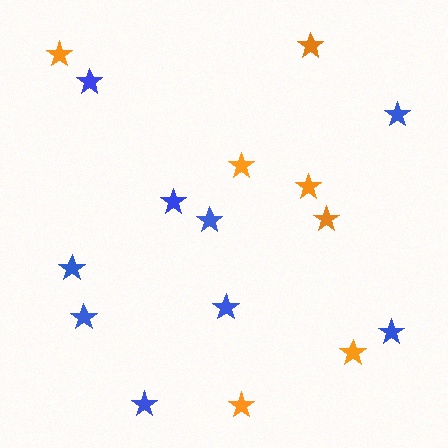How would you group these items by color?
There are 2 groups: one group of blue stars (9) and one group of orange stars (7).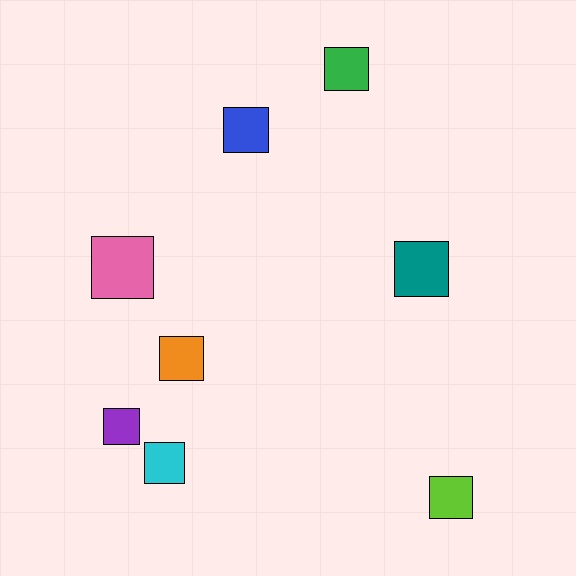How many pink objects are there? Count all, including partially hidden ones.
There is 1 pink object.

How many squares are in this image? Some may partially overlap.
There are 8 squares.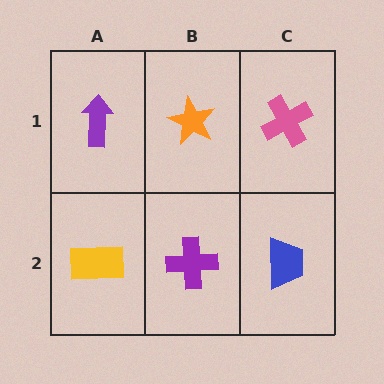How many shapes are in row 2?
3 shapes.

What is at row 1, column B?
An orange star.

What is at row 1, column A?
A purple arrow.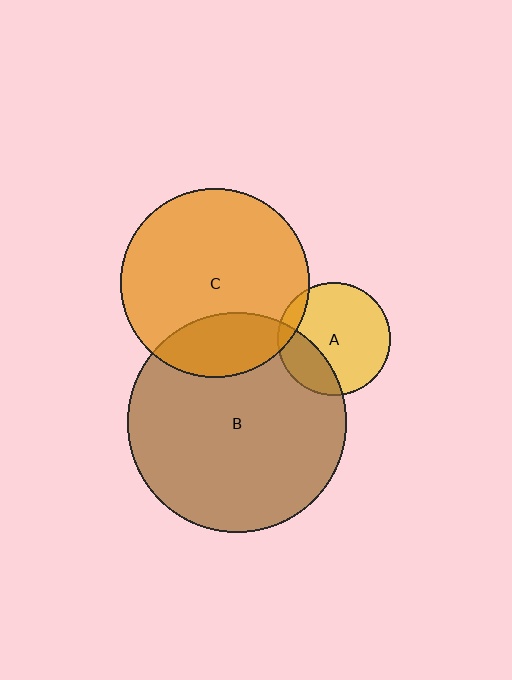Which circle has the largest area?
Circle B (brown).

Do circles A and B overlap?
Yes.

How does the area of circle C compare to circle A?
Approximately 2.8 times.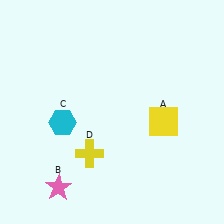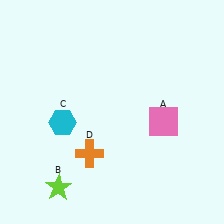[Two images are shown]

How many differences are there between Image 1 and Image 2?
There are 3 differences between the two images.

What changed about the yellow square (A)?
In Image 1, A is yellow. In Image 2, it changed to pink.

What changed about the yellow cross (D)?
In Image 1, D is yellow. In Image 2, it changed to orange.